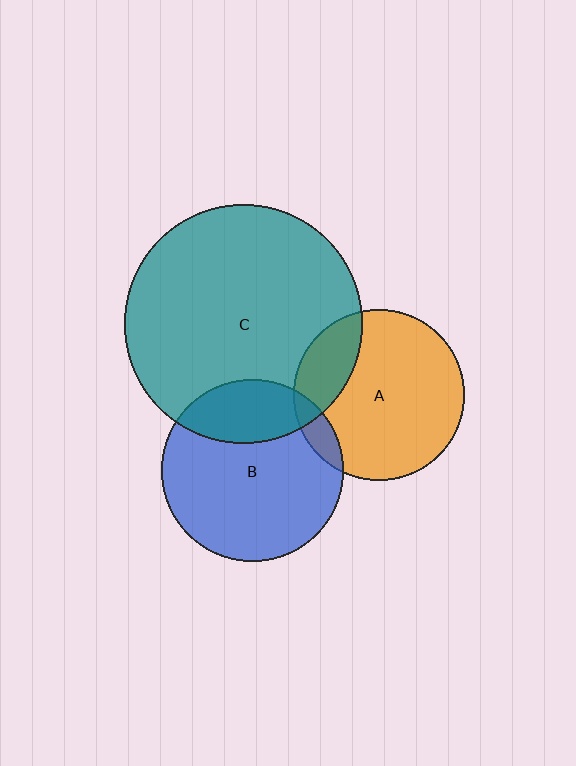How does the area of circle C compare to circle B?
Approximately 1.7 times.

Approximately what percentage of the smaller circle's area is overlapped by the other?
Approximately 20%.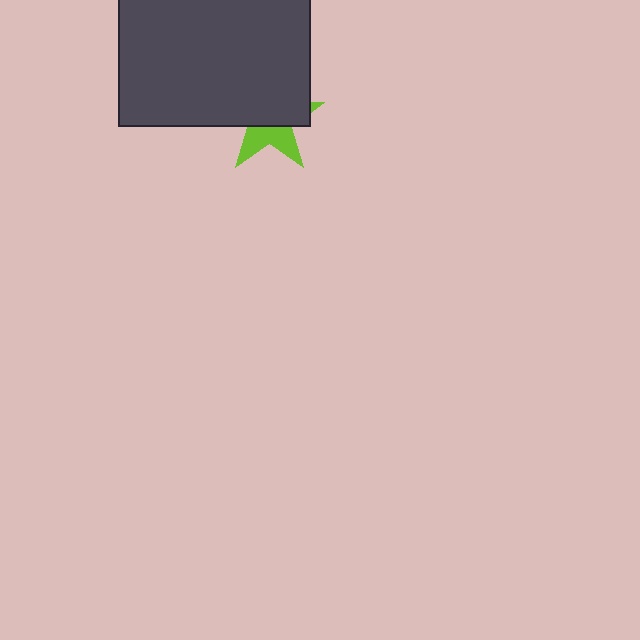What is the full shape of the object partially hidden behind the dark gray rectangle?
The partially hidden object is a lime star.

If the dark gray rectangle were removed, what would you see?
You would see the complete lime star.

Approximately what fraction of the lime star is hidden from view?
Roughly 62% of the lime star is hidden behind the dark gray rectangle.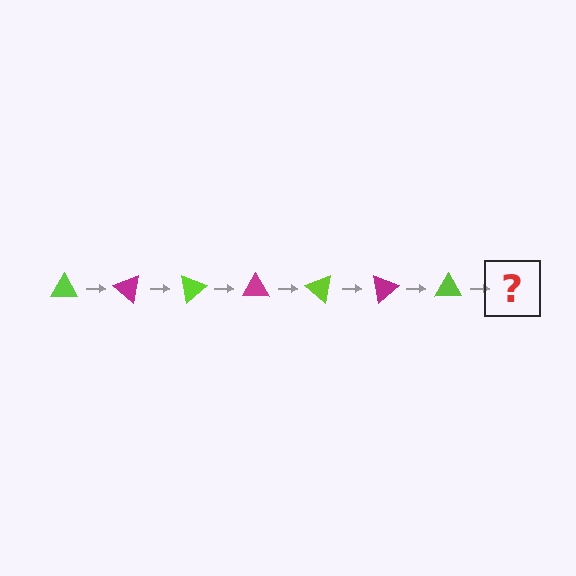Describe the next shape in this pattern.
It should be a magenta triangle, rotated 280 degrees from the start.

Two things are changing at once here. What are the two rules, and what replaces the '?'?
The two rules are that it rotates 40 degrees each step and the color cycles through lime and magenta. The '?' should be a magenta triangle, rotated 280 degrees from the start.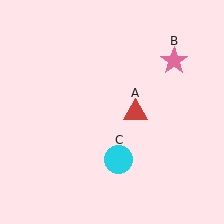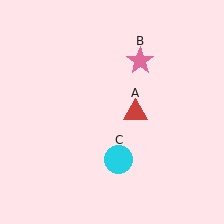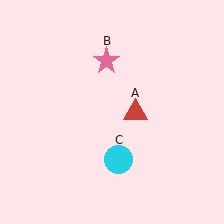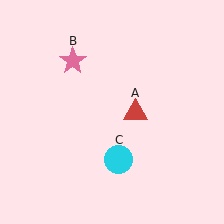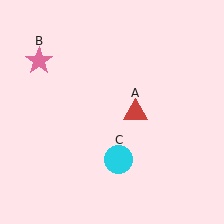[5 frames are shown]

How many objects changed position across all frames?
1 object changed position: pink star (object B).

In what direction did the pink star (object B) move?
The pink star (object B) moved left.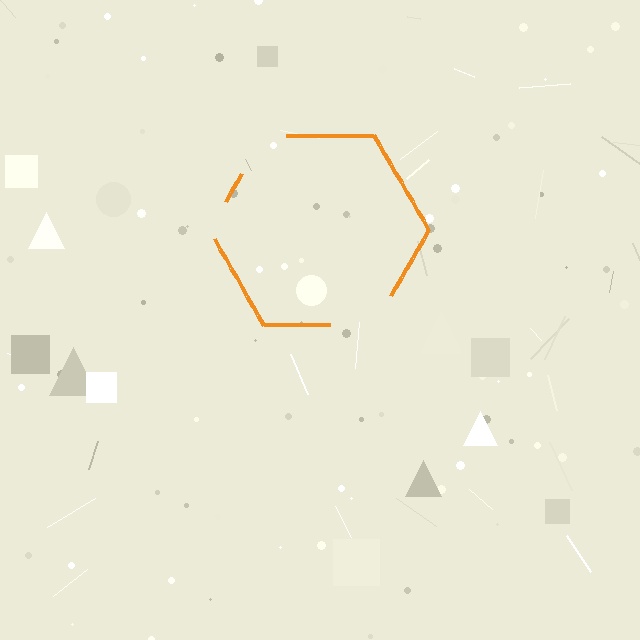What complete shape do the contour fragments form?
The contour fragments form a hexagon.